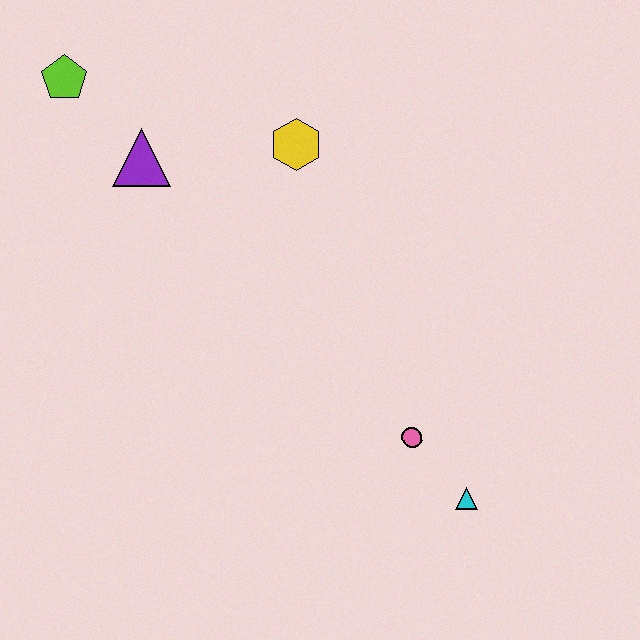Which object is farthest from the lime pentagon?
The cyan triangle is farthest from the lime pentagon.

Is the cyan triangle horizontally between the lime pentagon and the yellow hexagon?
No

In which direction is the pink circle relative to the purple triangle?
The pink circle is below the purple triangle.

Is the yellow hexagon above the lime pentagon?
No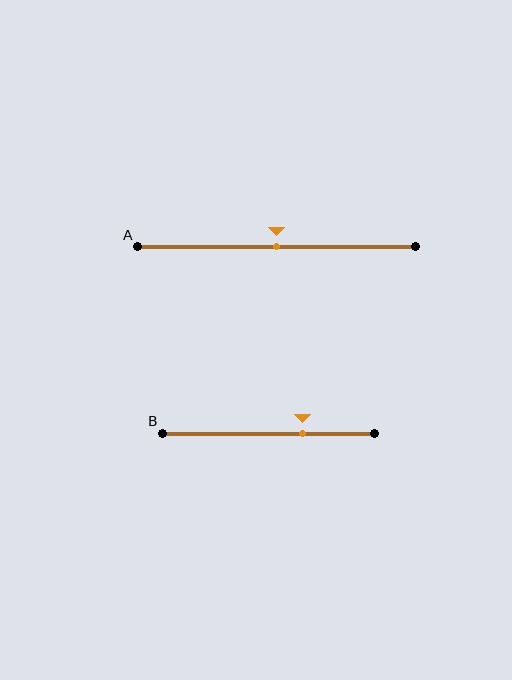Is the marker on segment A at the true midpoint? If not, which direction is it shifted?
Yes, the marker on segment A is at the true midpoint.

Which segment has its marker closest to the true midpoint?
Segment A has its marker closest to the true midpoint.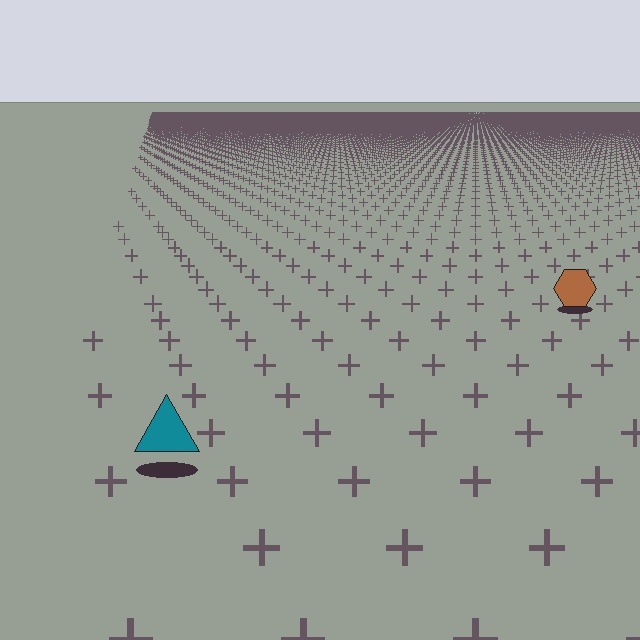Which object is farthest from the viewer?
The brown hexagon is farthest from the viewer. It appears smaller and the ground texture around it is denser.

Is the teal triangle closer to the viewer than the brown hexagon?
Yes. The teal triangle is closer — you can tell from the texture gradient: the ground texture is coarser near it.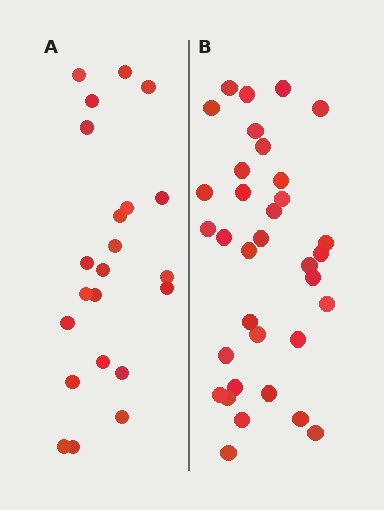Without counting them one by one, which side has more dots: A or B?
Region B (the right region) has more dots.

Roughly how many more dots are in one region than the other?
Region B has roughly 12 or so more dots than region A.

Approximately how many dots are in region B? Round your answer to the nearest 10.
About 30 dots. (The exact count is 34, which rounds to 30.)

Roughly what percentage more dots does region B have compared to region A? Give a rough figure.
About 55% more.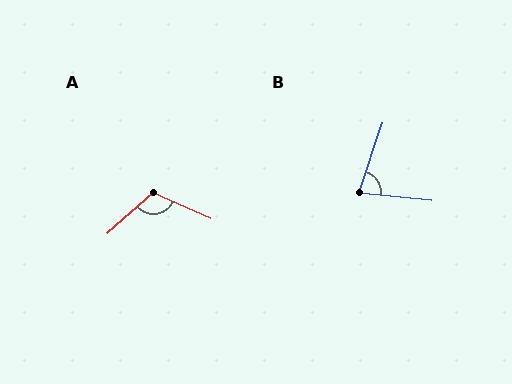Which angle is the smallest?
B, at approximately 77 degrees.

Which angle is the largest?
A, at approximately 114 degrees.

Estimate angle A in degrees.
Approximately 114 degrees.